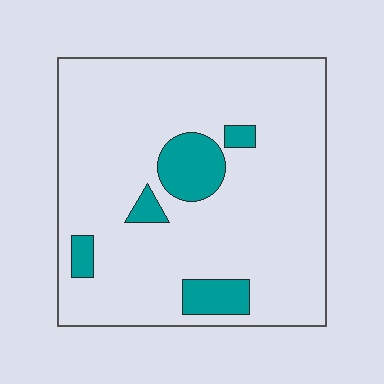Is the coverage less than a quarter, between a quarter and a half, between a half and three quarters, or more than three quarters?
Less than a quarter.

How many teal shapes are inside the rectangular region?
5.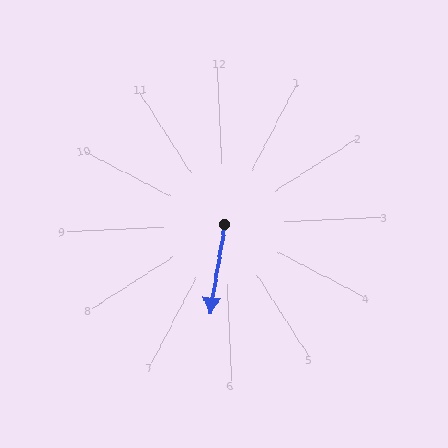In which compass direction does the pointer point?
South.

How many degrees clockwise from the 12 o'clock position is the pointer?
Approximately 192 degrees.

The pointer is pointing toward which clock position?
Roughly 6 o'clock.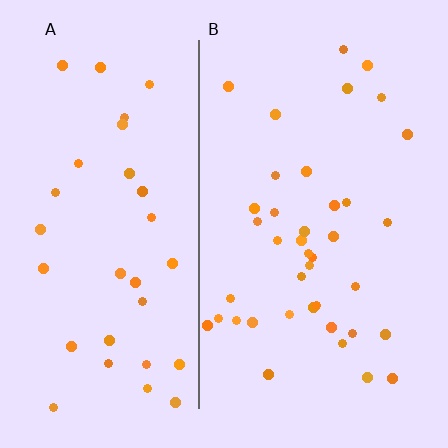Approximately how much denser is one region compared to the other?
Approximately 1.2× — region B over region A.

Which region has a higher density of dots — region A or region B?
B (the right).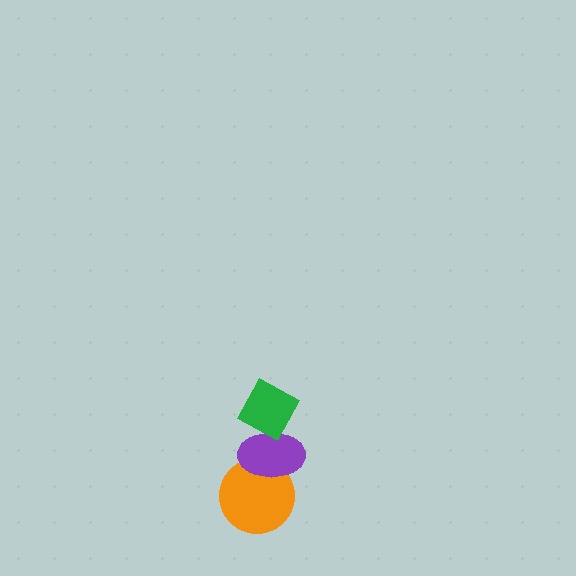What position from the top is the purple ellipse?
The purple ellipse is 2nd from the top.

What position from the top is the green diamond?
The green diamond is 1st from the top.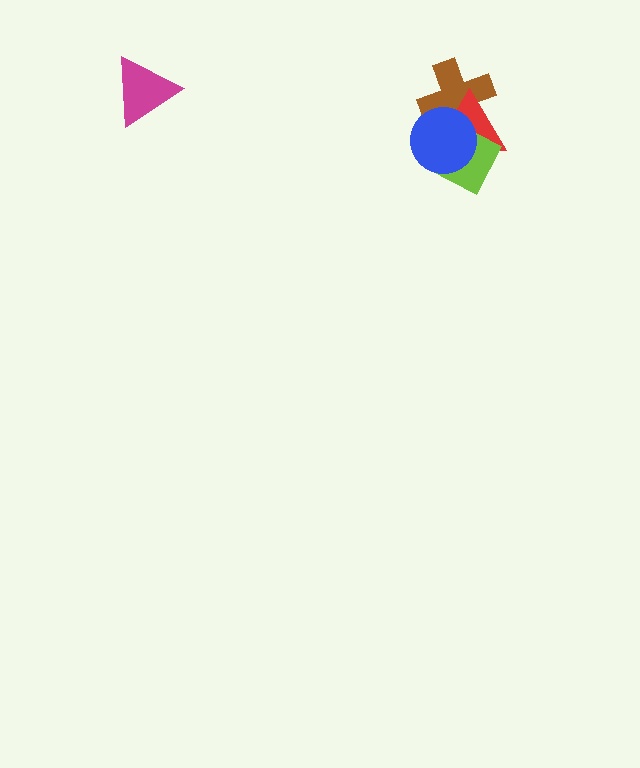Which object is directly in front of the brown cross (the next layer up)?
The red triangle is directly in front of the brown cross.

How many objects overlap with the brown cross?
2 objects overlap with the brown cross.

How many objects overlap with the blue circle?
3 objects overlap with the blue circle.